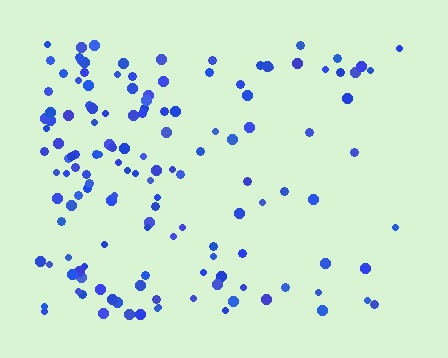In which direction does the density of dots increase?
From right to left, with the left side densest.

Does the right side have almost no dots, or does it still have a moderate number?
Still a moderate number, just noticeably fewer than the left.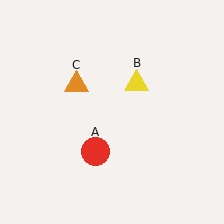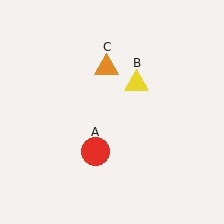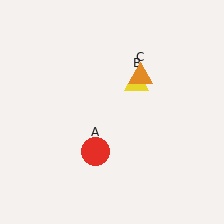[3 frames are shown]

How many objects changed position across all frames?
1 object changed position: orange triangle (object C).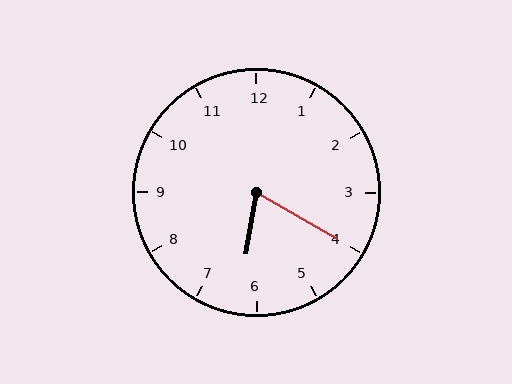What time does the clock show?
6:20.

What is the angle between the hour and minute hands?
Approximately 70 degrees.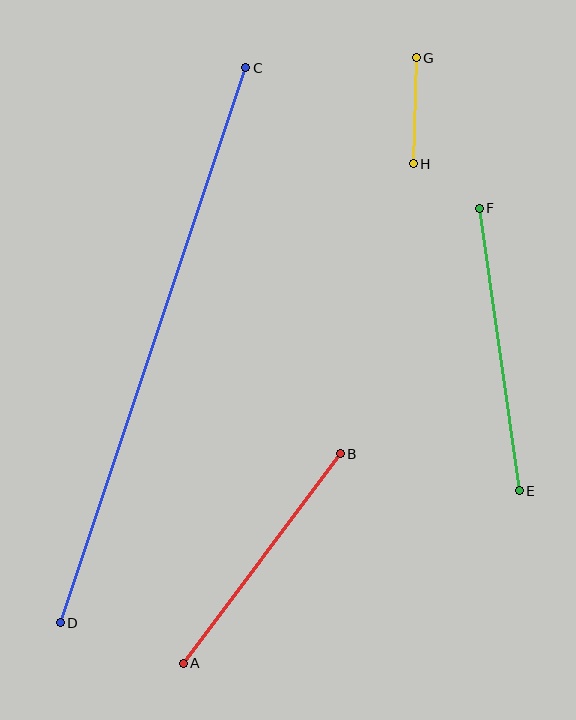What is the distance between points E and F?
The distance is approximately 285 pixels.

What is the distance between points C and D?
The distance is approximately 585 pixels.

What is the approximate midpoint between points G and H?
The midpoint is at approximately (415, 111) pixels.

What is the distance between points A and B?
The distance is approximately 262 pixels.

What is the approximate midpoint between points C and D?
The midpoint is at approximately (153, 345) pixels.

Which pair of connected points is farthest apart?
Points C and D are farthest apart.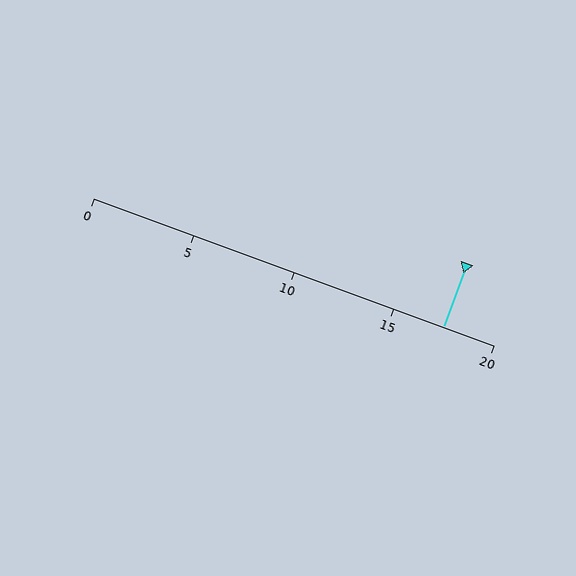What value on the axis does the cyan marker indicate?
The marker indicates approximately 17.5.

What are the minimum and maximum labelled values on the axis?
The axis runs from 0 to 20.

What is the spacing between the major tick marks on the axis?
The major ticks are spaced 5 apart.